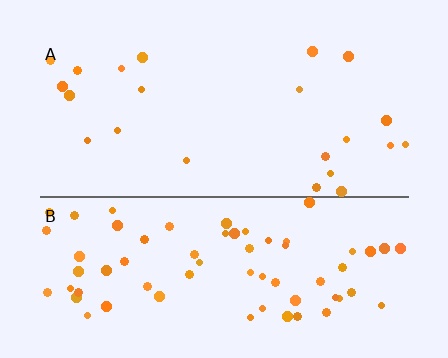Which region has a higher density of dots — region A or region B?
B (the bottom).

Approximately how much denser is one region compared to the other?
Approximately 3.1× — region B over region A.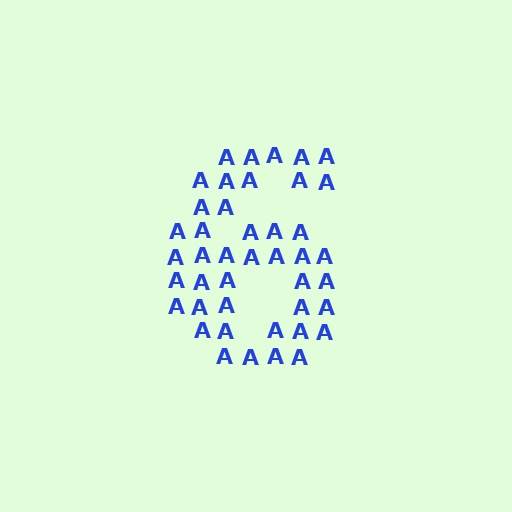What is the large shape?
The large shape is the digit 6.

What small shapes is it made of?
It is made of small letter A's.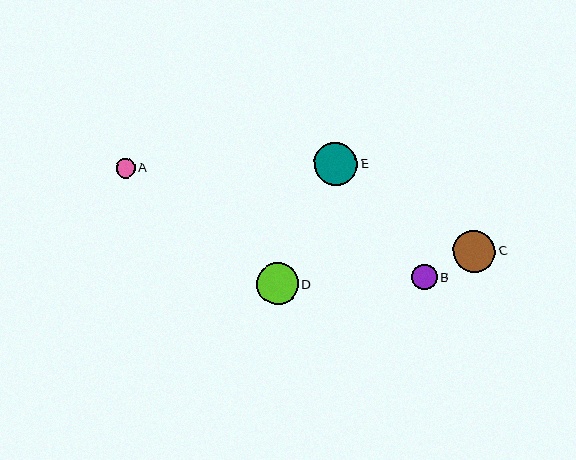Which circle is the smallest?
Circle A is the smallest with a size of approximately 19 pixels.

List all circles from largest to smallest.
From largest to smallest: E, C, D, B, A.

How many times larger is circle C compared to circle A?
Circle C is approximately 2.2 times the size of circle A.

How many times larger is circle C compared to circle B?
Circle C is approximately 1.6 times the size of circle B.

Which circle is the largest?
Circle E is the largest with a size of approximately 43 pixels.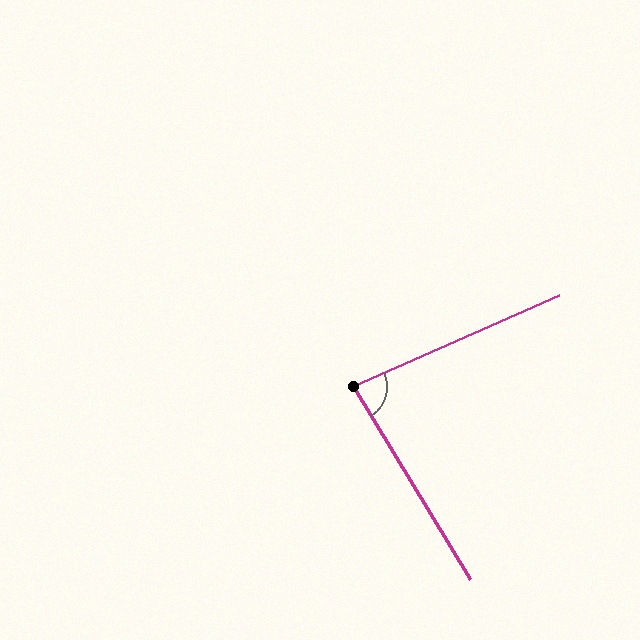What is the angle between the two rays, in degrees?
Approximately 83 degrees.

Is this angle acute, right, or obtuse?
It is acute.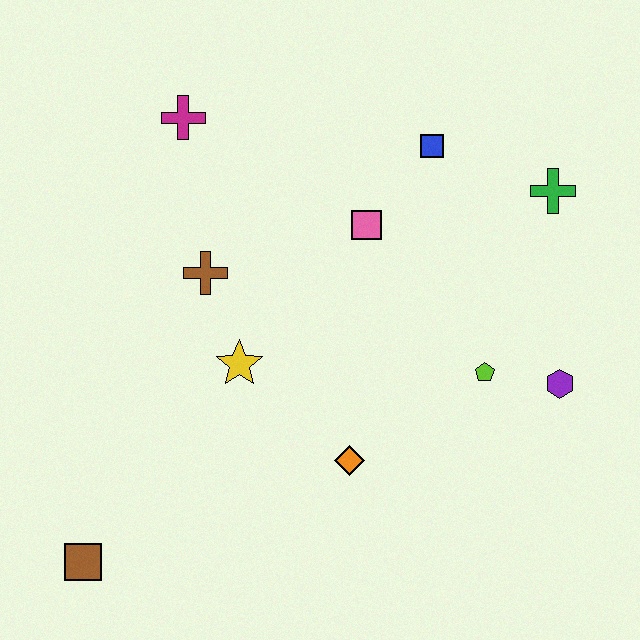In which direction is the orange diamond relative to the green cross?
The orange diamond is below the green cross.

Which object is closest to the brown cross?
The yellow star is closest to the brown cross.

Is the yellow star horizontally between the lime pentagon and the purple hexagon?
No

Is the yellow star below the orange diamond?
No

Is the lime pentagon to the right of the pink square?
Yes